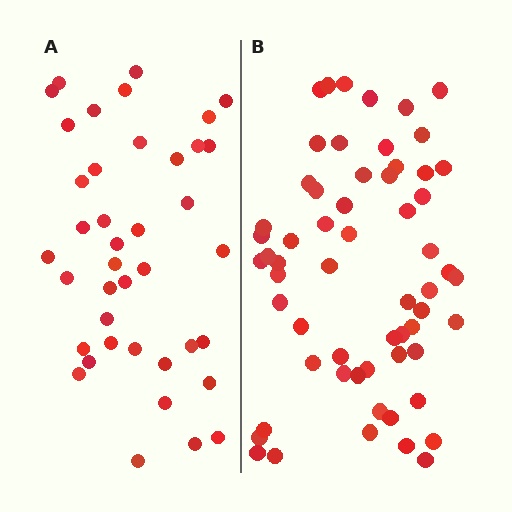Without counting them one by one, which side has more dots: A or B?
Region B (the right region) has more dots.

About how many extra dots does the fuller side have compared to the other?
Region B has approximately 20 more dots than region A.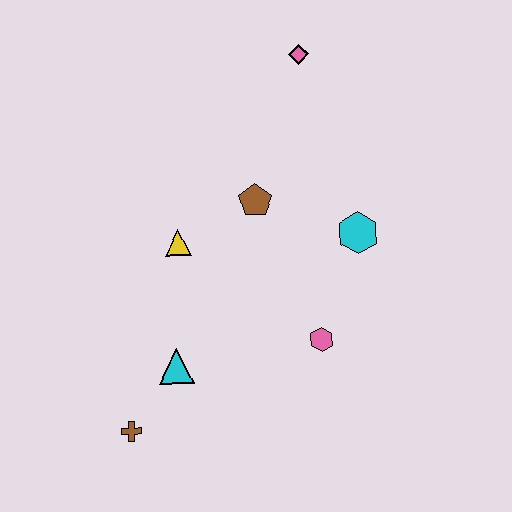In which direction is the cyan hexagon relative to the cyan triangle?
The cyan hexagon is to the right of the cyan triangle.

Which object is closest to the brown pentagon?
The yellow triangle is closest to the brown pentagon.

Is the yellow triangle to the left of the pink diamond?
Yes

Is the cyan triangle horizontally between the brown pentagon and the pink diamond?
No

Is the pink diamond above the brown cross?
Yes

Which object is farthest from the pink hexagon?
The pink diamond is farthest from the pink hexagon.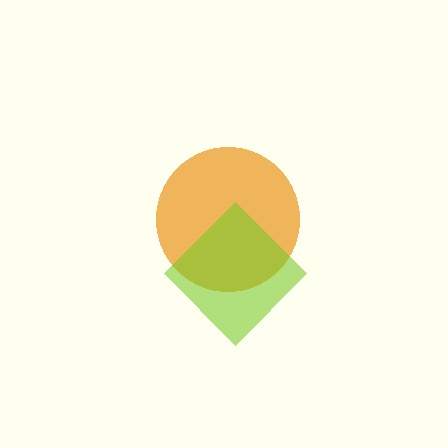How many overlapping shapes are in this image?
There are 2 overlapping shapes in the image.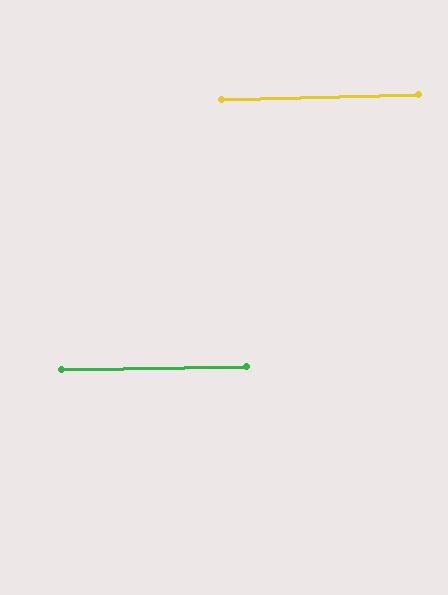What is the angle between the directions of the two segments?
Approximately 1 degree.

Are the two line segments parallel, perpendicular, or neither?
Parallel — their directions differ by only 0.7°.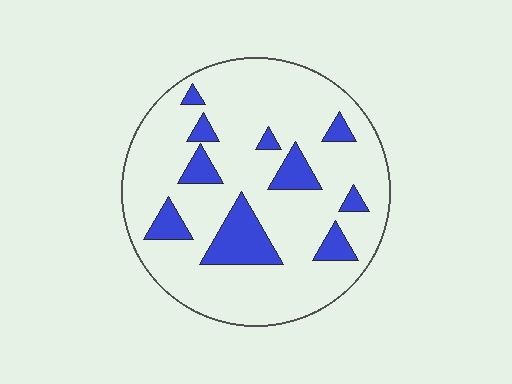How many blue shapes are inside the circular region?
10.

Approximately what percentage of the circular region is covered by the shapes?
Approximately 15%.